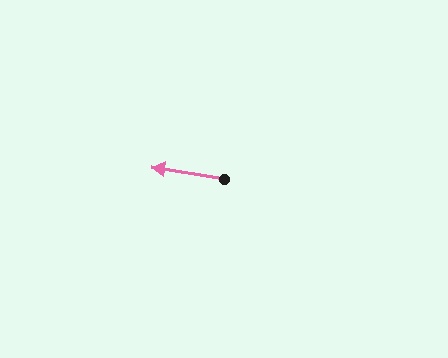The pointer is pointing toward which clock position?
Roughly 9 o'clock.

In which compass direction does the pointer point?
West.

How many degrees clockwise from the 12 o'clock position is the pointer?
Approximately 279 degrees.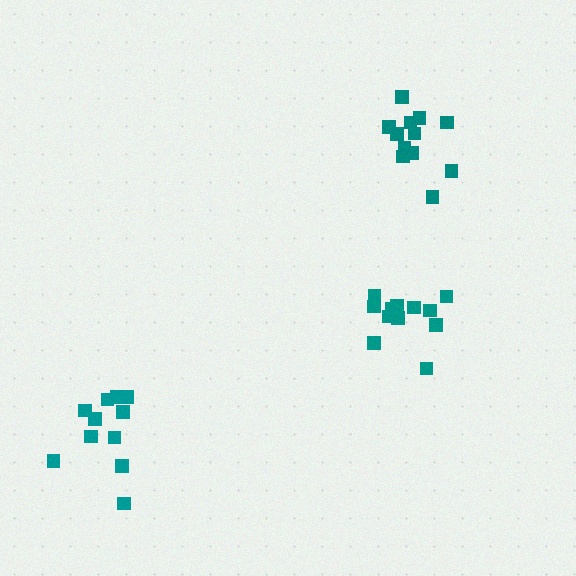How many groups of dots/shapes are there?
There are 3 groups.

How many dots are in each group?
Group 1: 12 dots, Group 2: 11 dots, Group 3: 12 dots (35 total).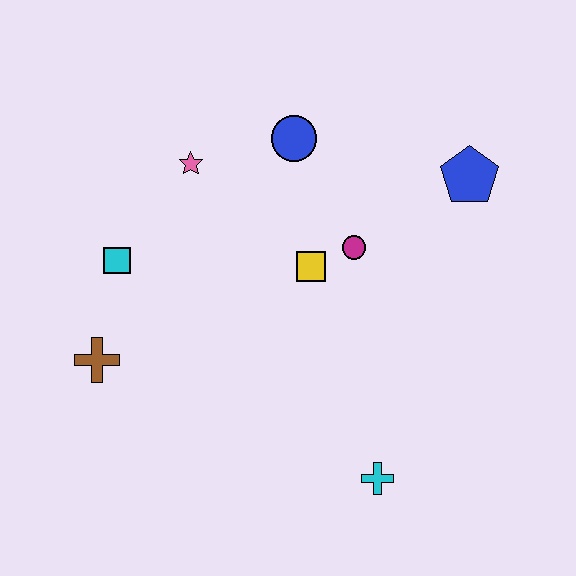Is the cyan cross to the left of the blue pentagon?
Yes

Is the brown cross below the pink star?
Yes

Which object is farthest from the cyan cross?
The pink star is farthest from the cyan cross.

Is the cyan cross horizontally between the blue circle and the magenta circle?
No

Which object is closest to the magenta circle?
The yellow square is closest to the magenta circle.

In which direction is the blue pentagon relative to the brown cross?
The blue pentagon is to the right of the brown cross.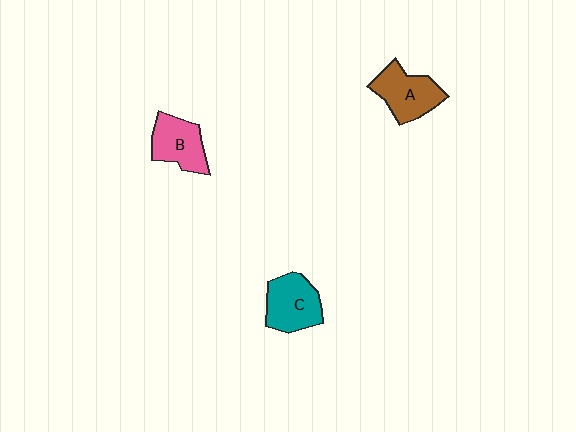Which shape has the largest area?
Shape C (teal).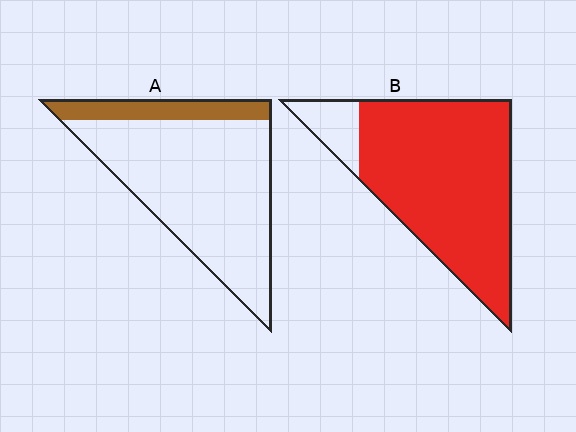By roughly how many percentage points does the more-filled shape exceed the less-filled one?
By roughly 70 percentage points (B over A).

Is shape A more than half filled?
No.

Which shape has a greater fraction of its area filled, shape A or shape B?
Shape B.